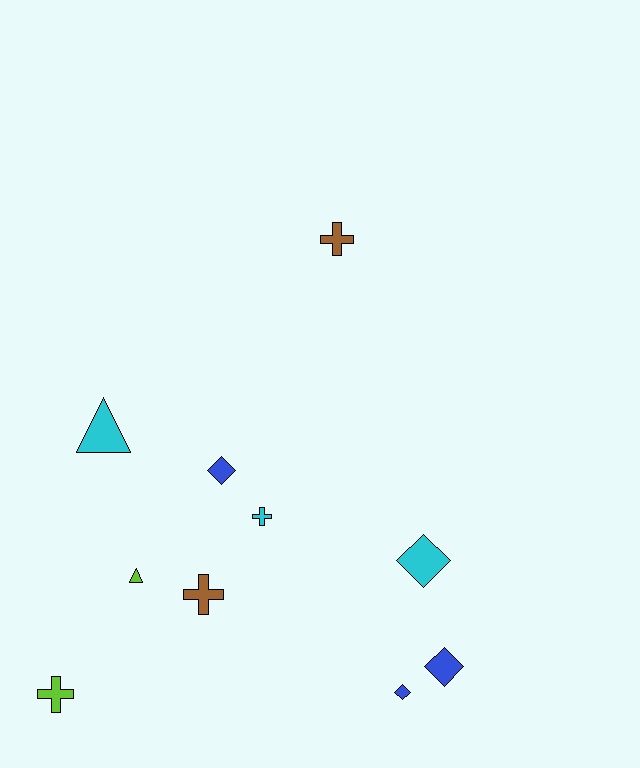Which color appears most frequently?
Cyan, with 3 objects.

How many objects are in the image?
There are 10 objects.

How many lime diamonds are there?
There are no lime diamonds.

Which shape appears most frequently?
Cross, with 4 objects.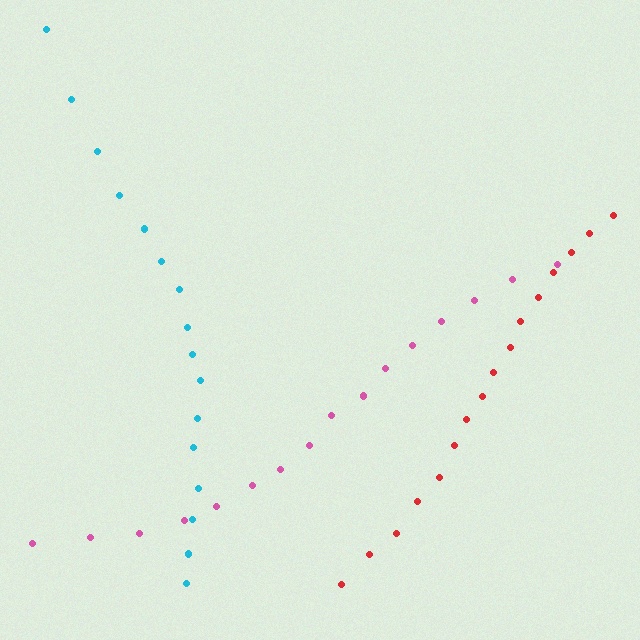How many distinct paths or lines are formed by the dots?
There are 3 distinct paths.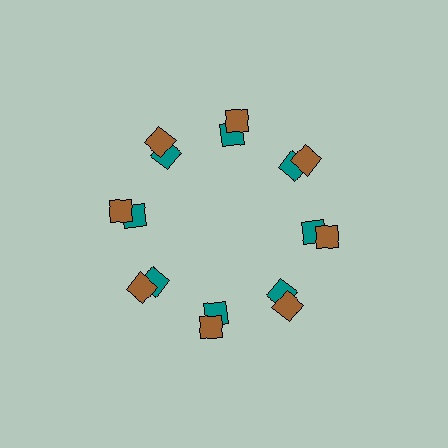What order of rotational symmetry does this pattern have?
This pattern has 8-fold rotational symmetry.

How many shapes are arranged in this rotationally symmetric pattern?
There are 16 shapes, arranged in 8 groups of 2.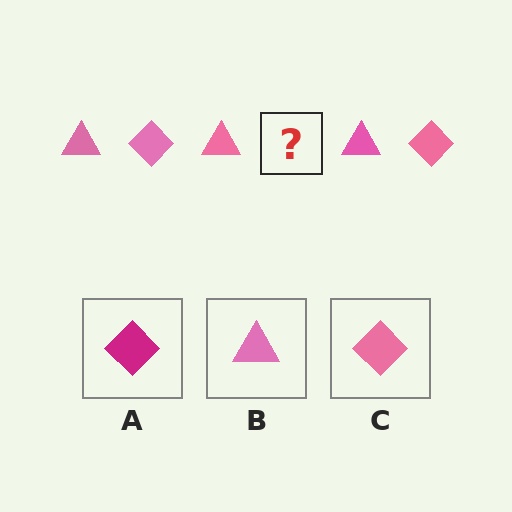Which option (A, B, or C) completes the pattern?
C.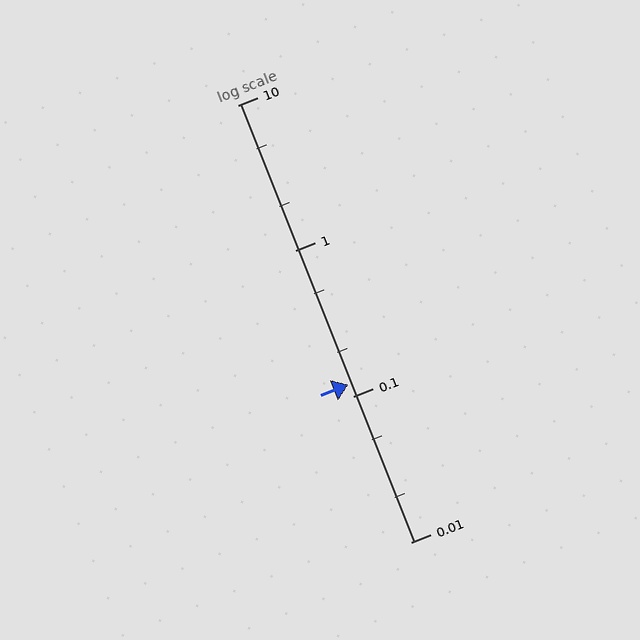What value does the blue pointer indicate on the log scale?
The pointer indicates approximately 0.12.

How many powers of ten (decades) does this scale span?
The scale spans 3 decades, from 0.01 to 10.